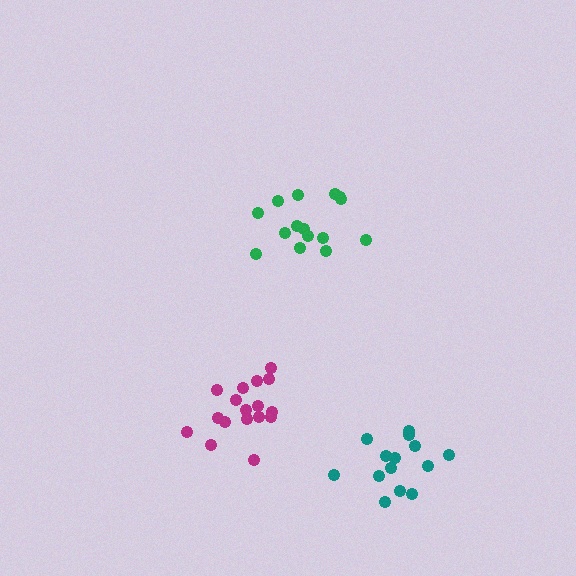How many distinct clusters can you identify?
There are 3 distinct clusters.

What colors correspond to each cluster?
The clusters are colored: teal, magenta, green.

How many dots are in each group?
Group 1: 14 dots, Group 2: 17 dots, Group 3: 15 dots (46 total).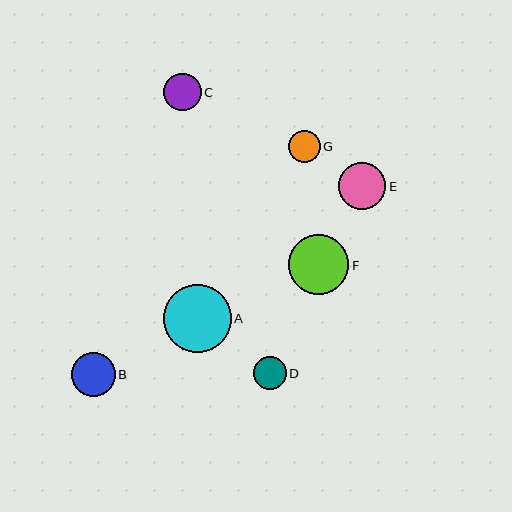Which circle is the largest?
Circle A is the largest with a size of approximately 68 pixels.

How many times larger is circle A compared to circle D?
Circle A is approximately 2.1 times the size of circle D.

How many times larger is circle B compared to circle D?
Circle B is approximately 1.3 times the size of circle D.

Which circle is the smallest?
Circle G is the smallest with a size of approximately 32 pixels.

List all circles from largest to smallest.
From largest to smallest: A, F, E, B, C, D, G.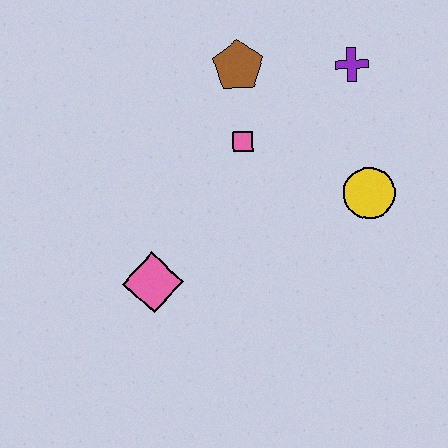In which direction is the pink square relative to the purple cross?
The pink square is to the left of the purple cross.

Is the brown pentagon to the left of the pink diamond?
No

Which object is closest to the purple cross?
The brown pentagon is closest to the purple cross.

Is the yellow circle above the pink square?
No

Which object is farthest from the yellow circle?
The pink diamond is farthest from the yellow circle.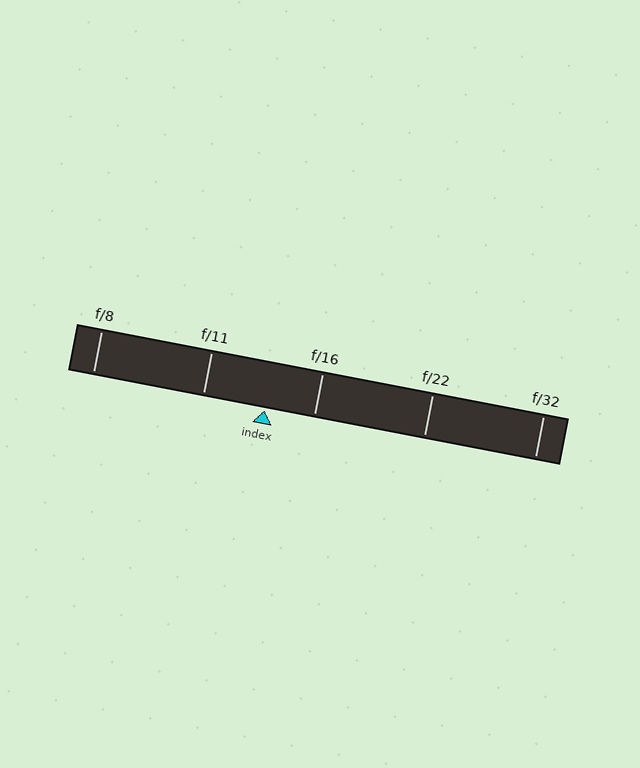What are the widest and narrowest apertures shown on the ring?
The widest aperture shown is f/8 and the narrowest is f/32.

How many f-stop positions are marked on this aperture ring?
There are 5 f-stop positions marked.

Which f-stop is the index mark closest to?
The index mark is closest to f/16.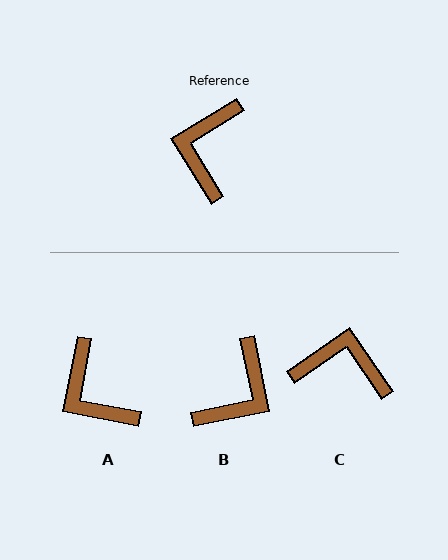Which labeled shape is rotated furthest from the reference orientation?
B, about 160 degrees away.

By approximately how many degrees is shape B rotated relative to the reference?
Approximately 160 degrees counter-clockwise.